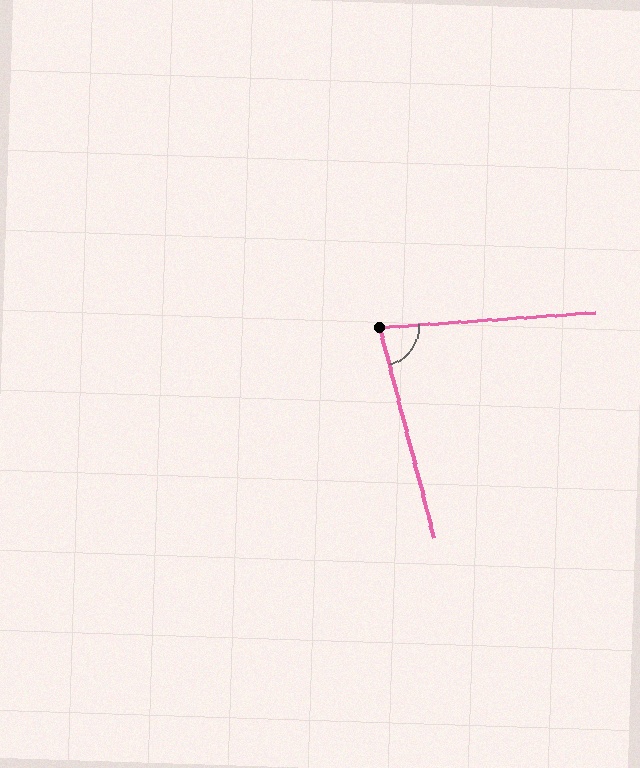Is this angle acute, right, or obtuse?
It is acute.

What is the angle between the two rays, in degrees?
Approximately 80 degrees.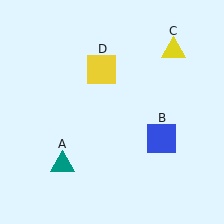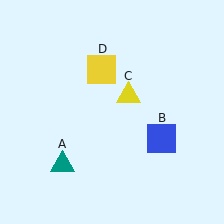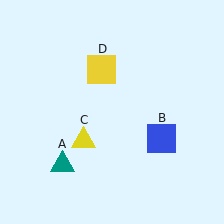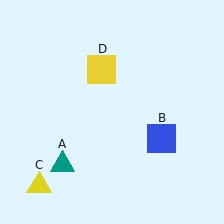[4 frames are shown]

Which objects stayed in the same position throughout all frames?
Teal triangle (object A) and blue square (object B) and yellow square (object D) remained stationary.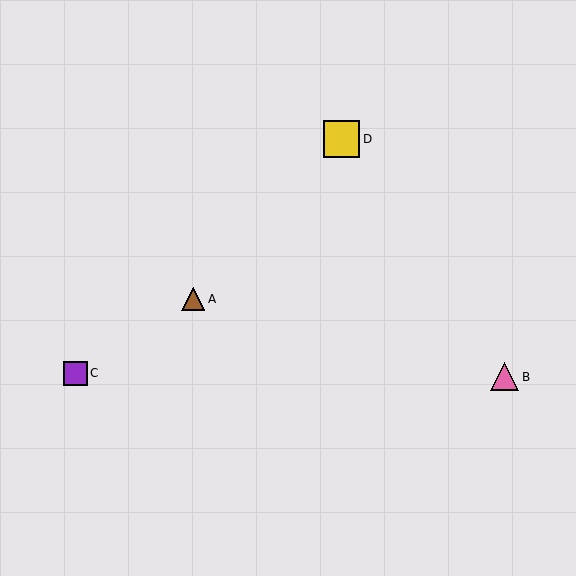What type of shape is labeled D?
Shape D is a yellow square.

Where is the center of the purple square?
The center of the purple square is at (75, 373).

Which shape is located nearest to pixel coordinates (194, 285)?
The brown triangle (labeled A) at (193, 299) is nearest to that location.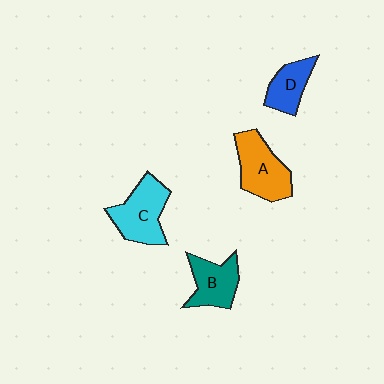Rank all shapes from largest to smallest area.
From largest to smallest: A (orange), C (cyan), B (teal), D (blue).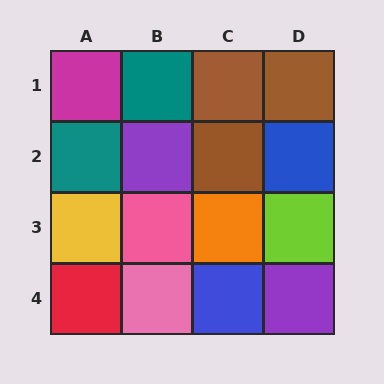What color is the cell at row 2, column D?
Blue.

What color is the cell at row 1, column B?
Teal.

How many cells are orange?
1 cell is orange.